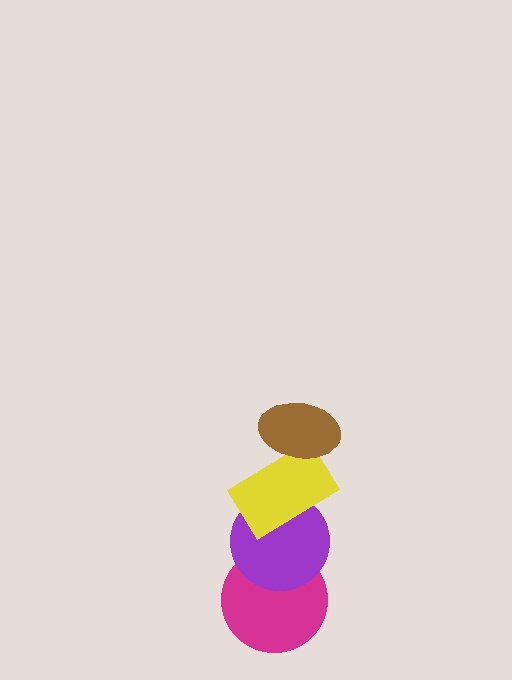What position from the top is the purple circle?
The purple circle is 3rd from the top.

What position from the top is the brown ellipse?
The brown ellipse is 1st from the top.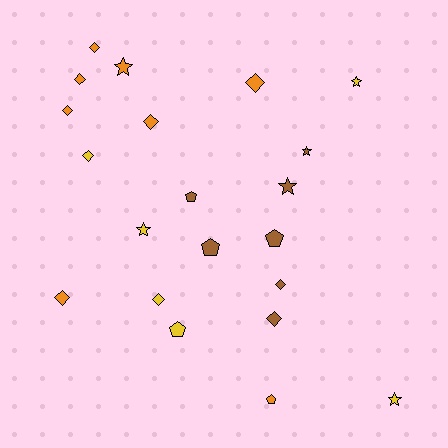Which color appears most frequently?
Orange, with 8 objects.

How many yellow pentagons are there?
There is 1 yellow pentagon.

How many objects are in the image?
There are 21 objects.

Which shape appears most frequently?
Diamond, with 10 objects.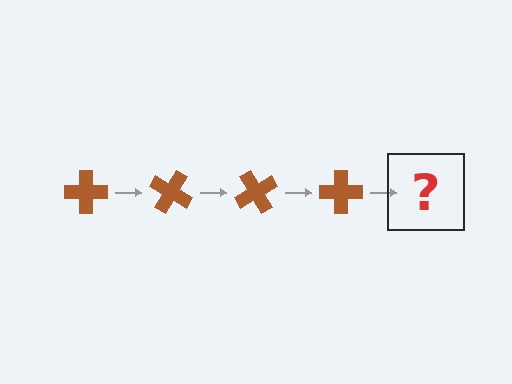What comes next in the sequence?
The next element should be a brown cross rotated 120 degrees.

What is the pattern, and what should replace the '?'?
The pattern is that the cross rotates 30 degrees each step. The '?' should be a brown cross rotated 120 degrees.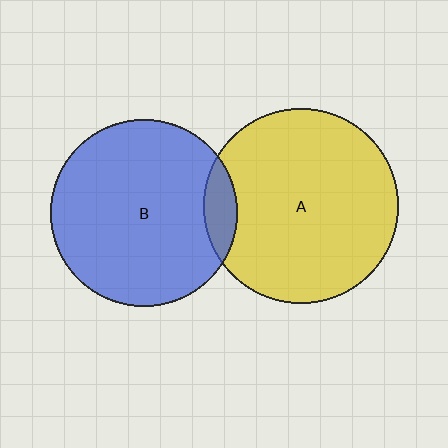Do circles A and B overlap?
Yes.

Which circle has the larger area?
Circle A (yellow).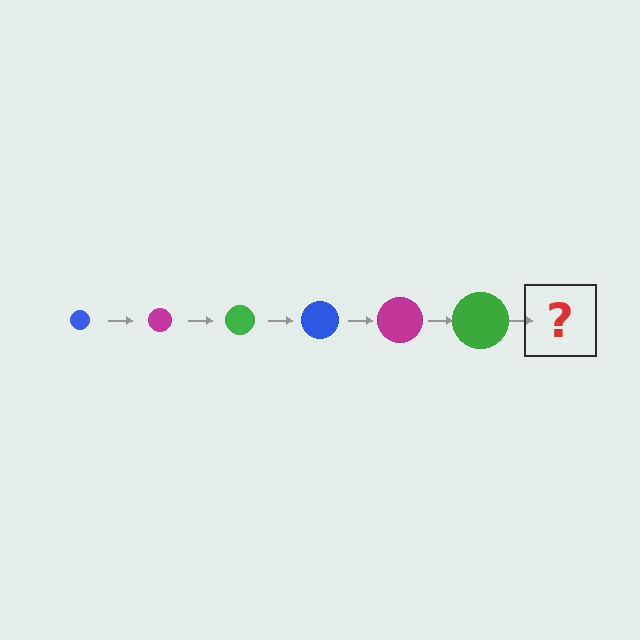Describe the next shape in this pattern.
It should be a blue circle, larger than the previous one.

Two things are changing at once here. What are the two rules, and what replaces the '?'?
The two rules are that the circle grows larger each step and the color cycles through blue, magenta, and green. The '?' should be a blue circle, larger than the previous one.